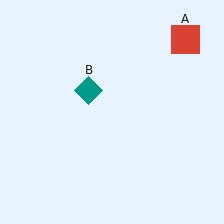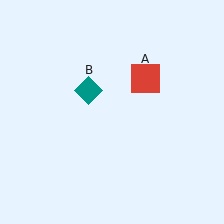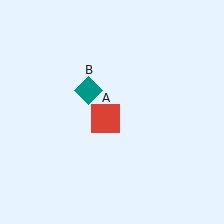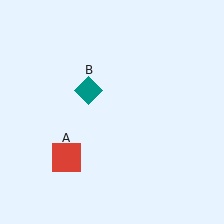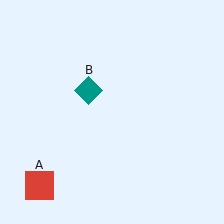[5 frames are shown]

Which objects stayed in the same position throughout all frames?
Teal diamond (object B) remained stationary.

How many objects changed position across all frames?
1 object changed position: red square (object A).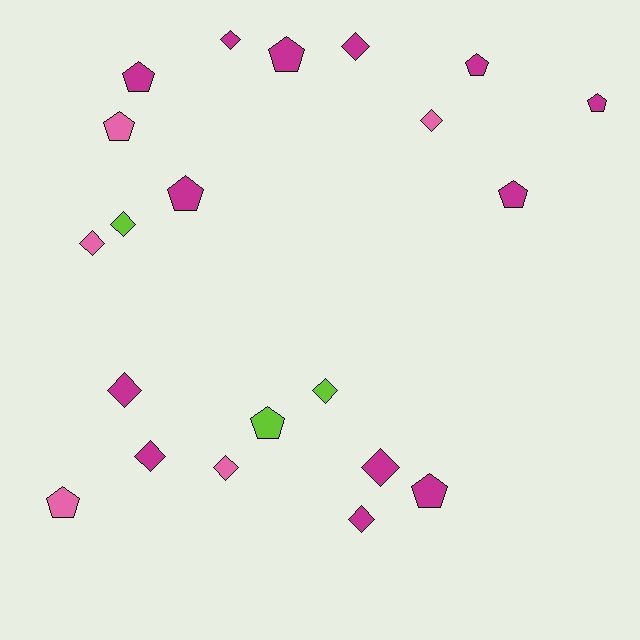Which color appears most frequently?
Magenta, with 13 objects.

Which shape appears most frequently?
Diamond, with 11 objects.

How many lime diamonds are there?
There are 2 lime diamonds.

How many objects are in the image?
There are 21 objects.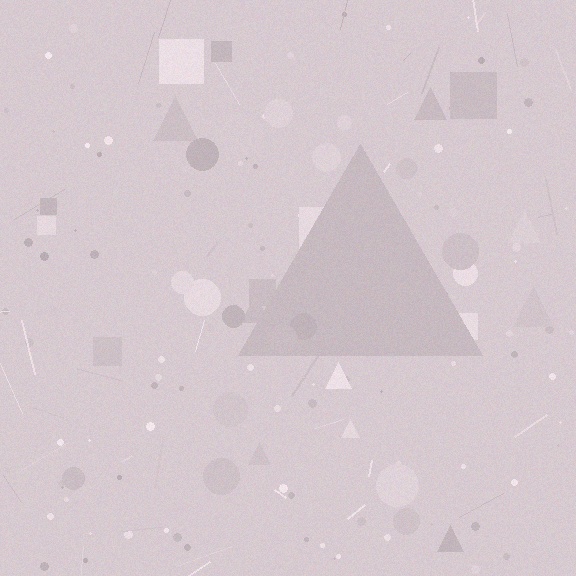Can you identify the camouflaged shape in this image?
The camouflaged shape is a triangle.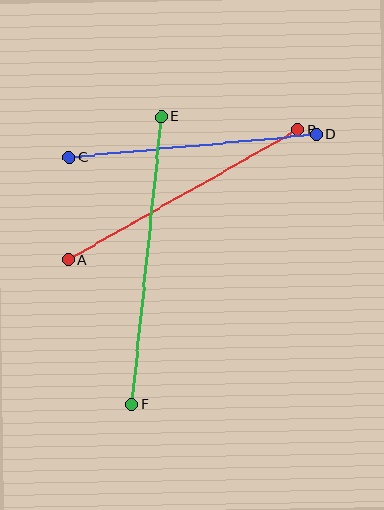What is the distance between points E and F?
The distance is approximately 289 pixels.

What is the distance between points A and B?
The distance is approximately 264 pixels.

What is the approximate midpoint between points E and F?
The midpoint is at approximately (147, 261) pixels.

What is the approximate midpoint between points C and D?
The midpoint is at approximately (193, 146) pixels.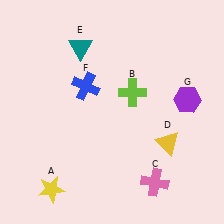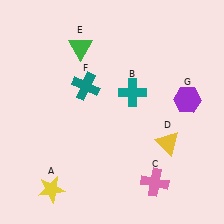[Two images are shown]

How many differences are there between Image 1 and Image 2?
There are 3 differences between the two images.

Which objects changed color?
B changed from lime to teal. E changed from teal to green. F changed from blue to teal.